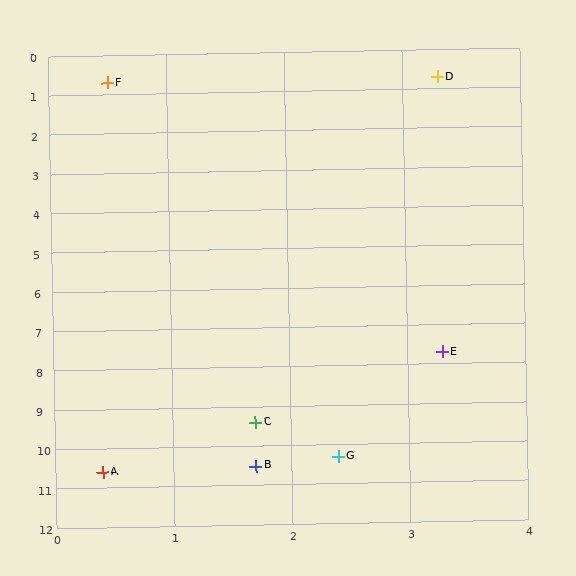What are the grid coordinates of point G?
Point G is at approximately (2.4, 10.3).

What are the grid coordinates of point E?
Point E is at approximately (3.3, 7.7).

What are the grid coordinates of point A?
Point A is at approximately (0.4, 10.6).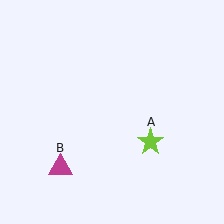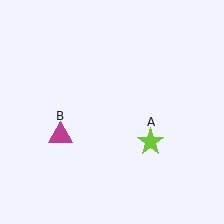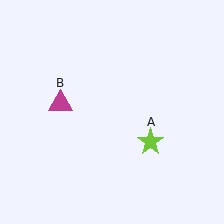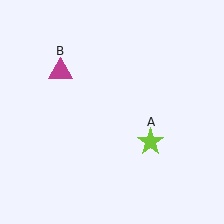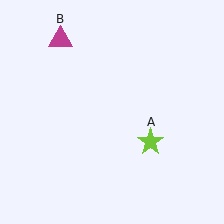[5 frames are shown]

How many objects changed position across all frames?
1 object changed position: magenta triangle (object B).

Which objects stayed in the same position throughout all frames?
Lime star (object A) remained stationary.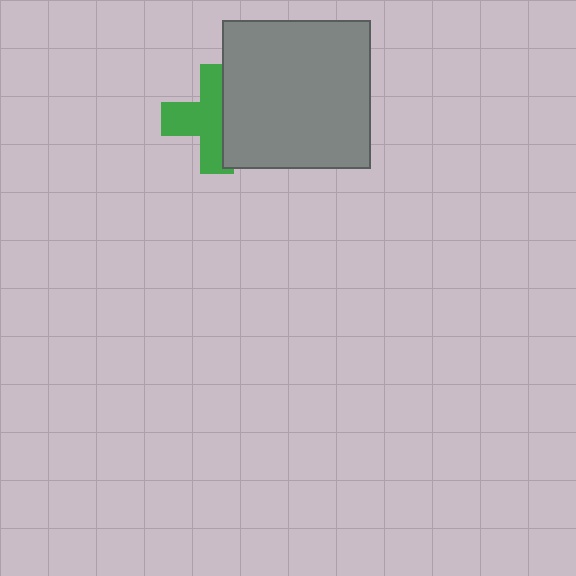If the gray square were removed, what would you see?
You would see the complete green cross.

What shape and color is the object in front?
The object in front is a gray square.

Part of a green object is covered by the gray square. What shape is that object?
It is a cross.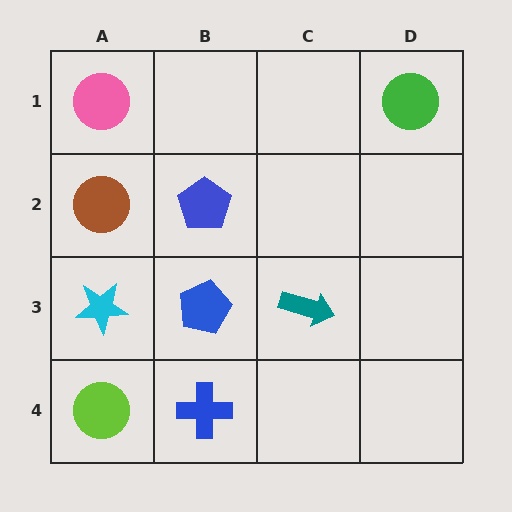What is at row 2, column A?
A brown circle.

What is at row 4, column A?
A lime circle.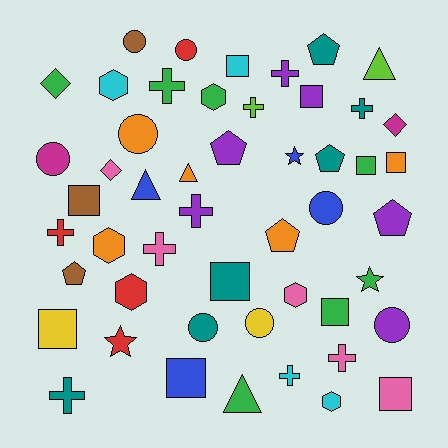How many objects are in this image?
There are 50 objects.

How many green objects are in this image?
There are 7 green objects.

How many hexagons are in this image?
There are 6 hexagons.